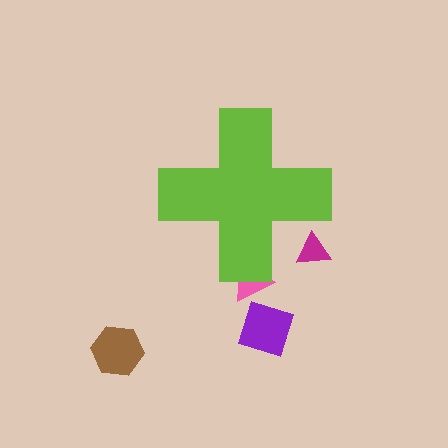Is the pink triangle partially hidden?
Yes, the pink triangle is partially hidden behind the lime cross.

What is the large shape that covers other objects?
A lime cross.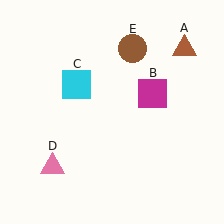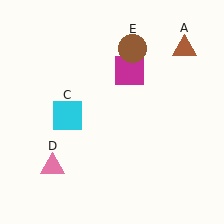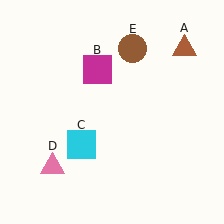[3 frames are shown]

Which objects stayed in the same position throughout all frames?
Brown triangle (object A) and pink triangle (object D) and brown circle (object E) remained stationary.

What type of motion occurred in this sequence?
The magenta square (object B), cyan square (object C) rotated counterclockwise around the center of the scene.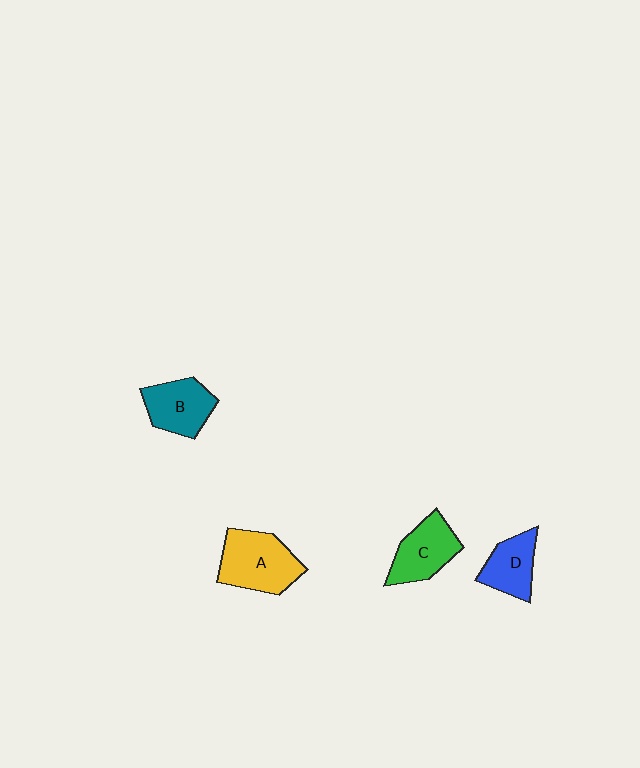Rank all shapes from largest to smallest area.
From largest to smallest: A (yellow), C (green), B (teal), D (blue).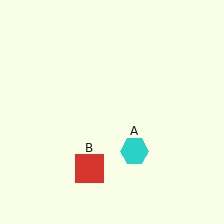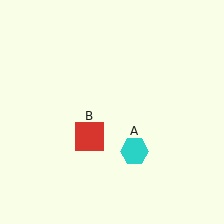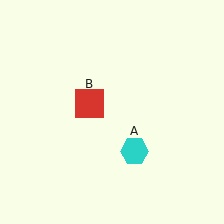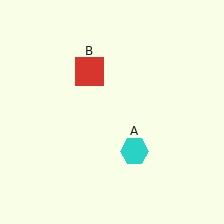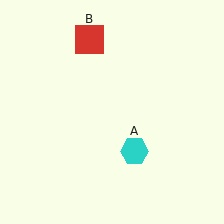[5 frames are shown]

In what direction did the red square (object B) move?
The red square (object B) moved up.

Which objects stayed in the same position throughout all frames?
Cyan hexagon (object A) remained stationary.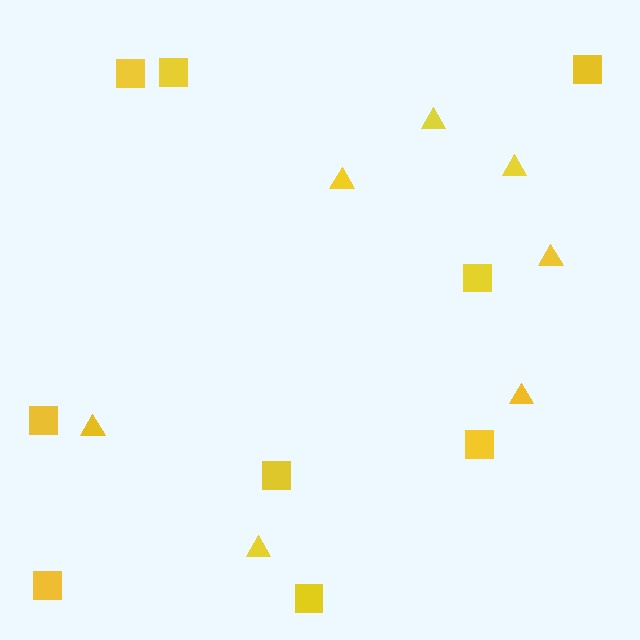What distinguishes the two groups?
There are 2 groups: one group of squares (9) and one group of triangles (7).